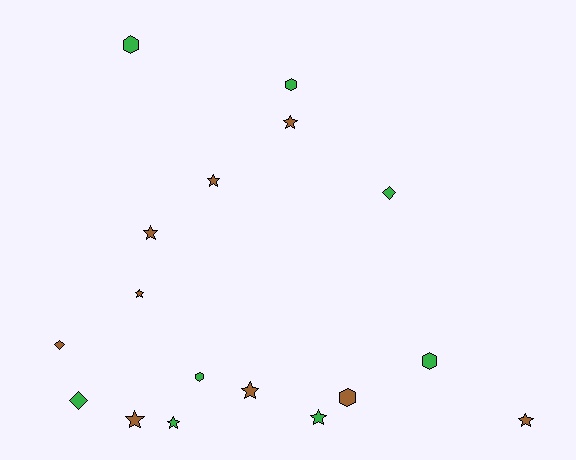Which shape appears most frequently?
Star, with 9 objects.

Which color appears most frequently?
Brown, with 9 objects.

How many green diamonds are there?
There are 2 green diamonds.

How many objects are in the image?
There are 17 objects.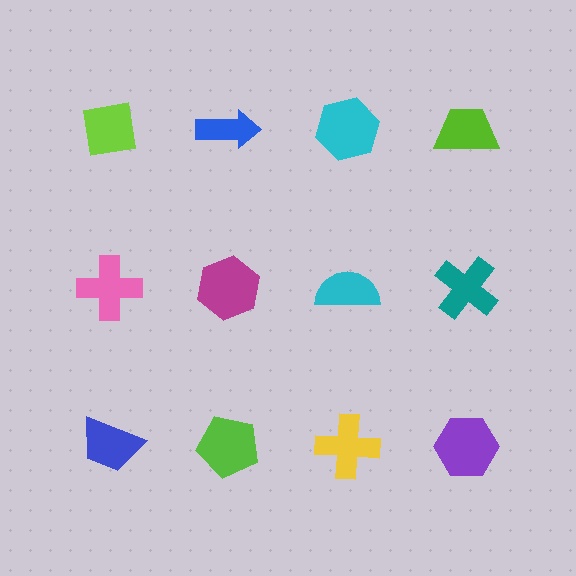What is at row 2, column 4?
A teal cross.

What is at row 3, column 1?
A blue trapezoid.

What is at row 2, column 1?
A pink cross.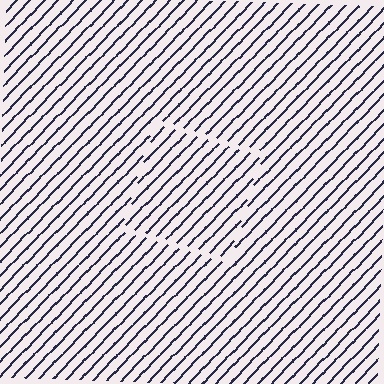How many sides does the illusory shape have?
4 sides — the line-ends trace a square.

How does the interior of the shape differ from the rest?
The interior of the shape contains the same grating, shifted by half a period — the contour is defined by the phase discontinuity where line-ends from the inner and outer gratings abut.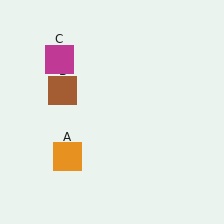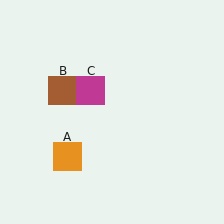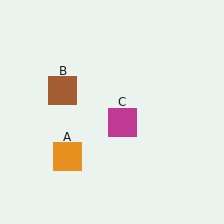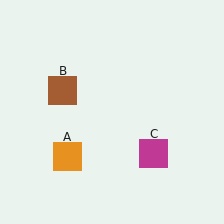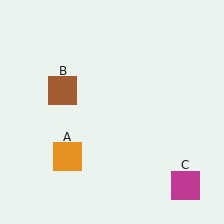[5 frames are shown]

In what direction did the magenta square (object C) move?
The magenta square (object C) moved down and to the right.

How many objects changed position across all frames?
1 object changed position: magenta square (object C).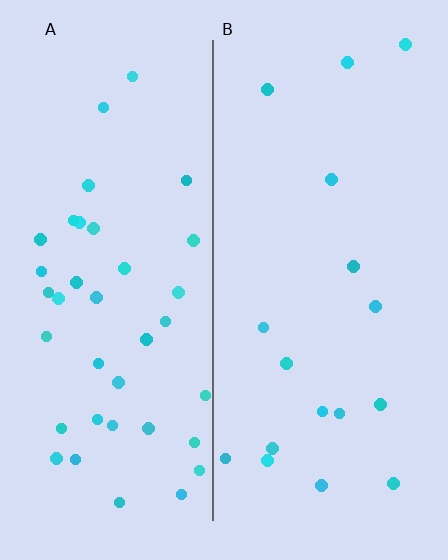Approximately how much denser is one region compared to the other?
Approximately 2.3× — region A over region B.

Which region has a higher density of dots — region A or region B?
A (the left).